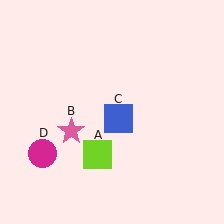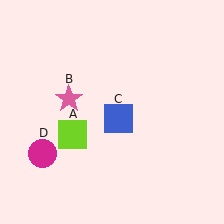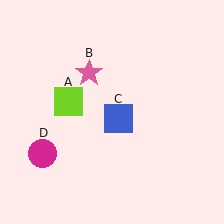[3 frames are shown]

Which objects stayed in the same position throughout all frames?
Blue square (object C) and magenta circle (object D) remained stationary.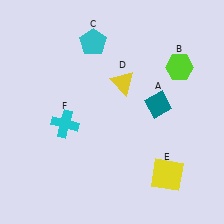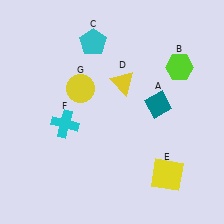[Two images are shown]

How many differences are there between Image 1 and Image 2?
There is 1 difference between the two images.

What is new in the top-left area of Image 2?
A yellow circle (G) was added in the top-left area of Image 2.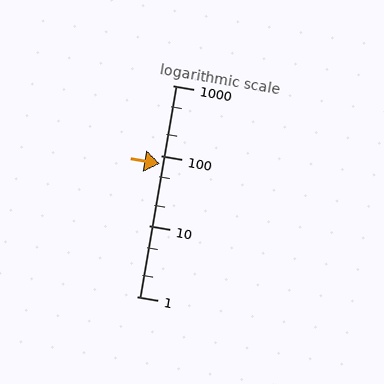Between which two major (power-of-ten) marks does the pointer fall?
The pointer is between 10 and 100.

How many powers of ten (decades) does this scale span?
The scale spans 3 decades, from 1 to 1000.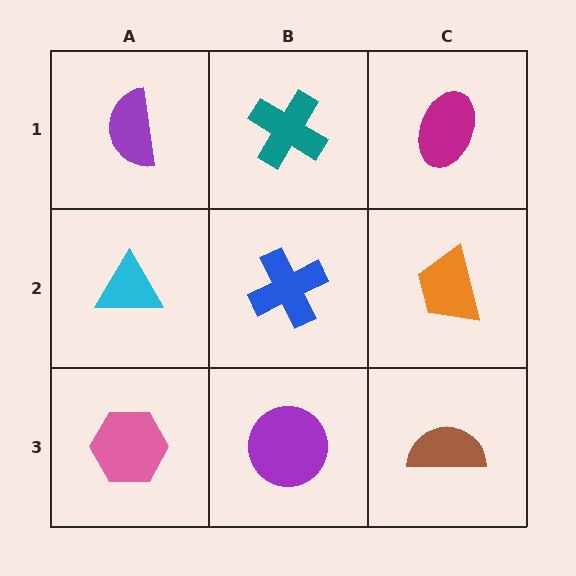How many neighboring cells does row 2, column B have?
4.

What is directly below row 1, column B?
A blue cross.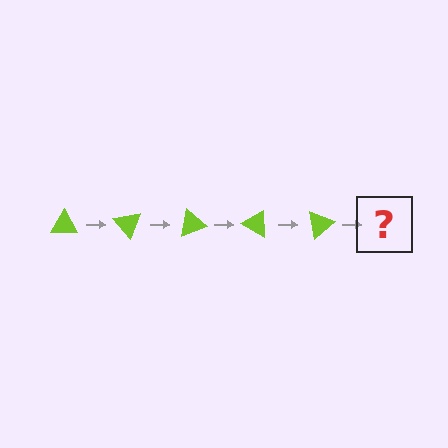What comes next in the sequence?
The next element should be a lime triangle rotated 250 degrees.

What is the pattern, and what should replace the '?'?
The pattern is that the triangle rotates 50 degrees each step. The '?' should be a lime triangle rotated 250 degrees.